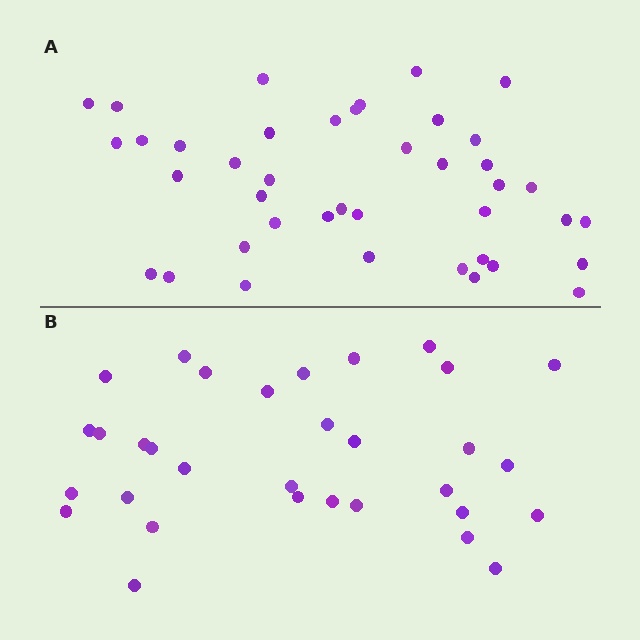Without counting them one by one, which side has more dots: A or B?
Region A (the top region) has more dots.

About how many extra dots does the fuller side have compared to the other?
Region A has roughly 8 or so more dots than region B.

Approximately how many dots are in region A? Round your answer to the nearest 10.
About 40 dots. (The exact count is 41, which rounds to 40.)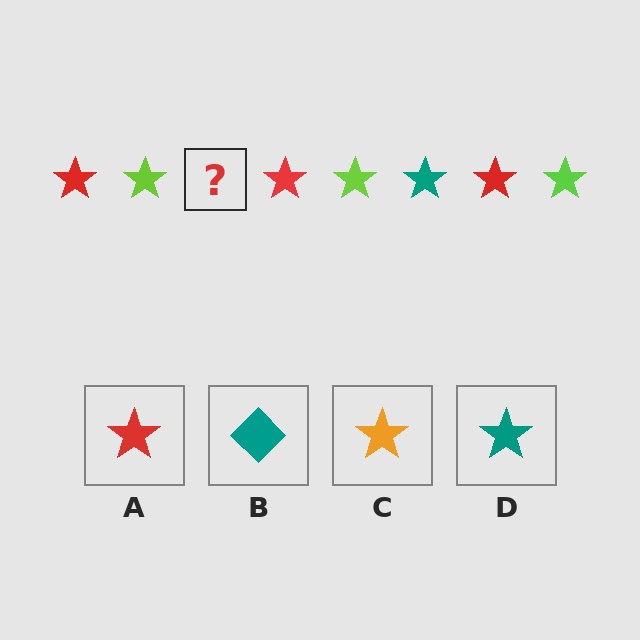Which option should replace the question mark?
Option D.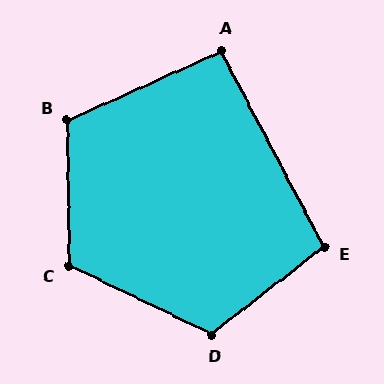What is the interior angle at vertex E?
Approximately 100 degrees (obtuse).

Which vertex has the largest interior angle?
D, at approximately 117 degrees.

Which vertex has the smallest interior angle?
A, at approximately 94 degrees.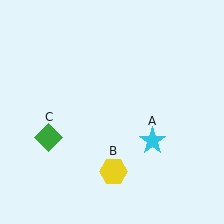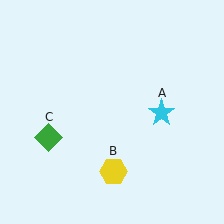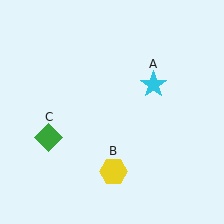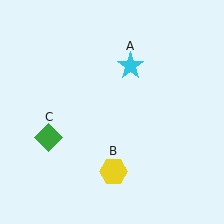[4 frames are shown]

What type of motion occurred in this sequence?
The cyan star (object A) rotated counterclockwise around the center of the scene.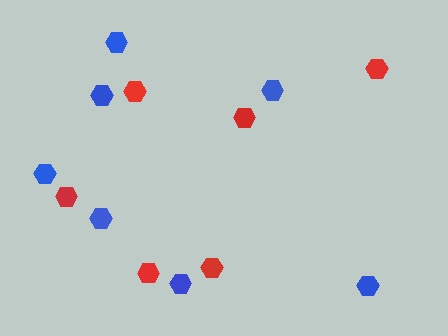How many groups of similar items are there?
There are 2 groups: one group of red hexagons (6) and one group of blue hexagons (7).